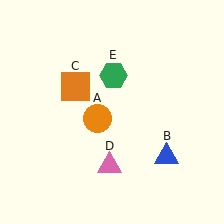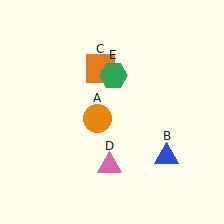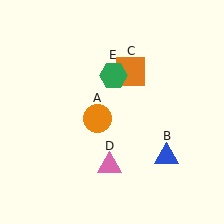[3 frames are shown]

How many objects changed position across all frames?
1 object changed position: orange square (object C).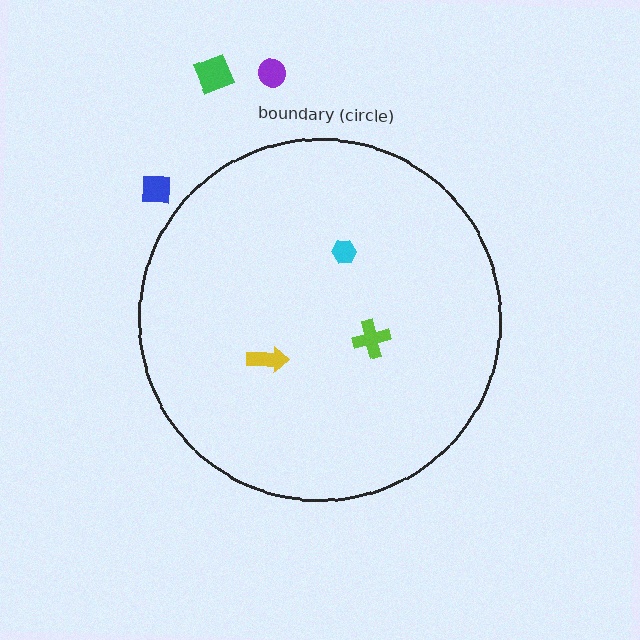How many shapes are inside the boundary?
3 inside, 3 outside.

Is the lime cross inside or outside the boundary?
Inside.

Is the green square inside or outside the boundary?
Outside.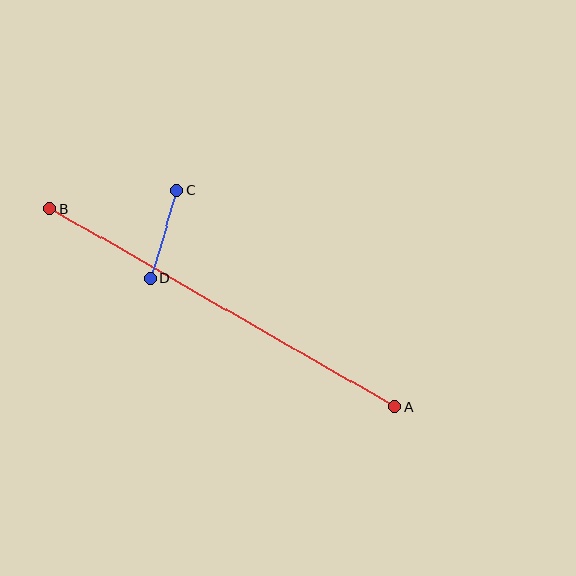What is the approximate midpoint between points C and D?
The midpoint is at approximately (163, 234) pixels.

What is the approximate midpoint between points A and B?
The midpoint is at approximately (223, 308) pixels.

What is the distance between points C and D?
The distance is approximately 92 pixels.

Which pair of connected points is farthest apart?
Points A and B are farthest apart.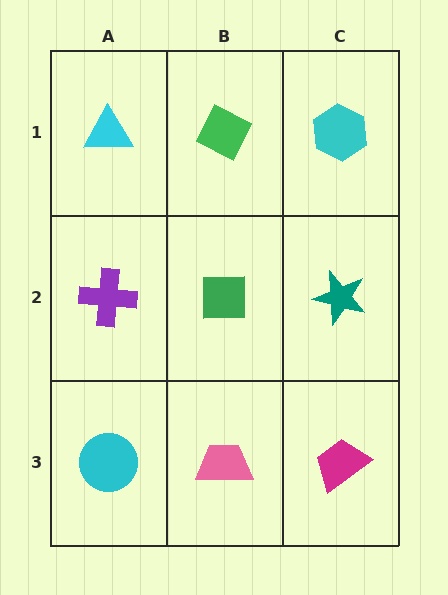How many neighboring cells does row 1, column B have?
3.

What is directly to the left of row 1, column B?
A cyan triangle.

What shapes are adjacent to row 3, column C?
A teal star (row 2, column C), a pink trapezoid (row 3, column B).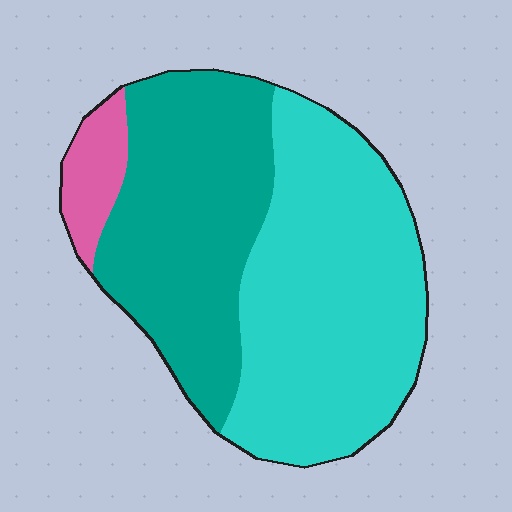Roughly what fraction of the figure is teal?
Teal covers 41% of the figure.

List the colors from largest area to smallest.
From largest to smallest: cyan, teal, pink.